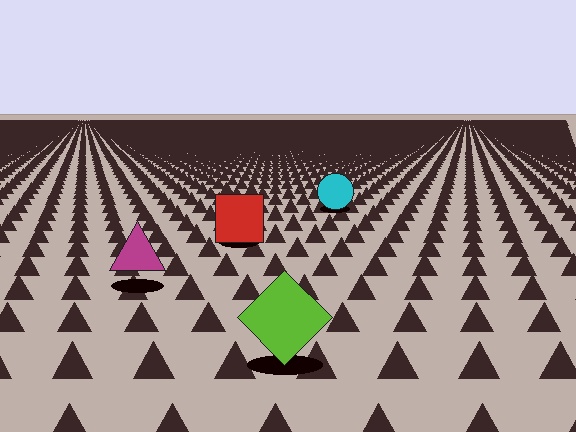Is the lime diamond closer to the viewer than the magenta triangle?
Yes. The lime diamond is closer — you can tell from the texture gradient: the ground texture is coarser near it.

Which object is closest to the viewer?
The lime diamond is closest. The texture marks near it are larger and more spread out.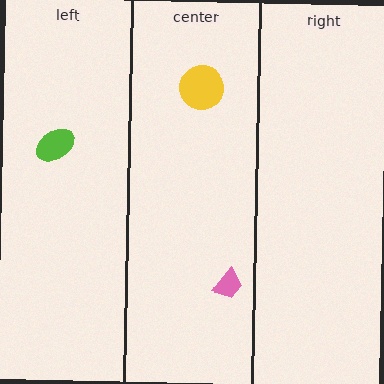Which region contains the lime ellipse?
The left region.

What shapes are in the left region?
The lime ellipse.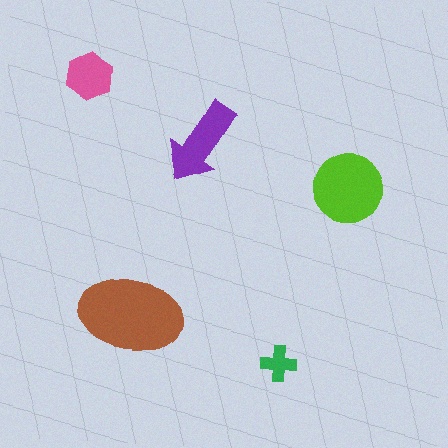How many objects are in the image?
There are 5 objects in the image.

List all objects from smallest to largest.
The green cross, the pink hexagon, the purple arrow, the lime circle, the brown ellipse.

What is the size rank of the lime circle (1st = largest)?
2nd.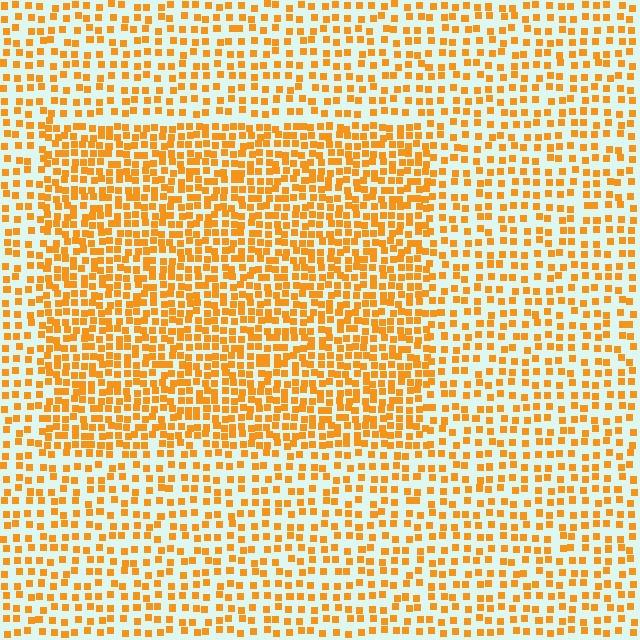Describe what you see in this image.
The image contains small orange elements arranged at two different densities. A rectangle-shaped region is visible where the elements are more densely packed than the surrounding area.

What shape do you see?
I see a rectangle.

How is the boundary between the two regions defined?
The boundary is defined by a change in element density (approximately 1.8x ratio). All elements are the same color, size, and shape.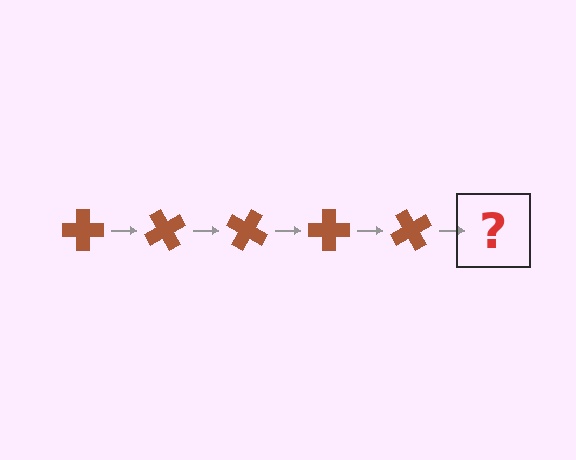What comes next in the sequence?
The next element should be a brown cross rotated 300 degrees.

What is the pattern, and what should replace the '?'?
The pattern is that the cross rotates 60 degrees each step. The '?' should be a brown cross rotated 300 degrees.